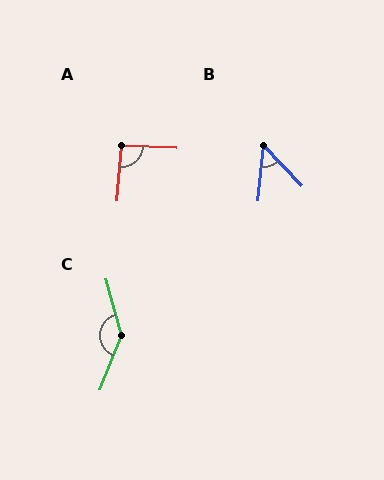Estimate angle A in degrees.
Approximately 93 degrees.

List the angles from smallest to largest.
B (50°), A (93°), C (144°).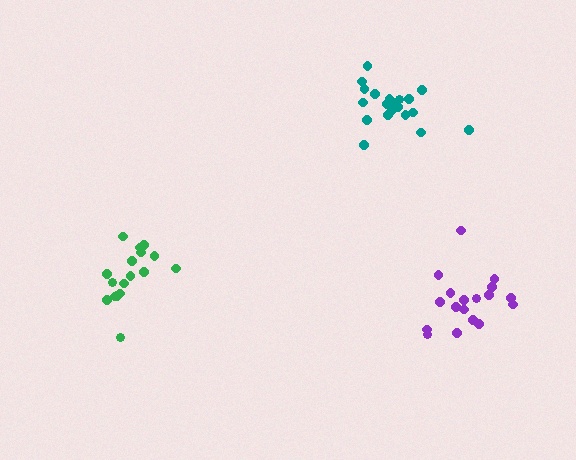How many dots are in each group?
Group 1: 17 dots, Group 2: 20 dots, Group 3: 18 dots (55 total).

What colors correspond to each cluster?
The clusters are colored: green, teal, purple.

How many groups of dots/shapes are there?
There are 3 groups.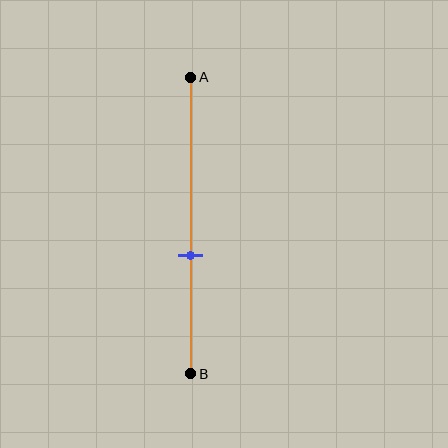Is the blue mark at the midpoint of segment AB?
No, the mark is at about 60% from A, not at the 50% midpoint.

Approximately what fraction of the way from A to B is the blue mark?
The blue mark is approximately 60% of the way from A to B.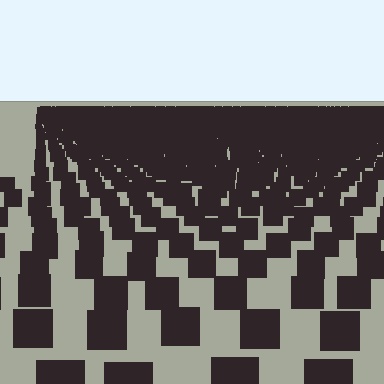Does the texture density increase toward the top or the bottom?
Density increases toward the top.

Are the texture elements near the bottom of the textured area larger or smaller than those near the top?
Larger. Near the bottom, elements are closer to the viewer and appear at a bigger on-screen size.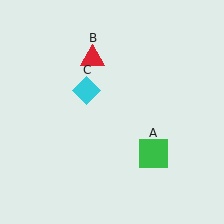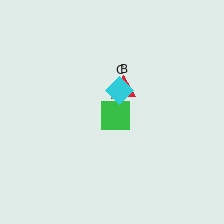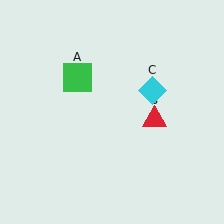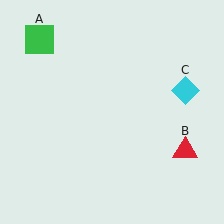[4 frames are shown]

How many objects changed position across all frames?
3 objects changed position: green square (object A), red triangle (object B), cyan diamond (object C).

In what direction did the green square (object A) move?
The green square (object A) moved up and to the left.